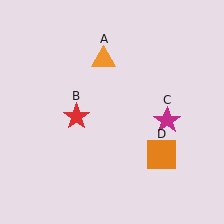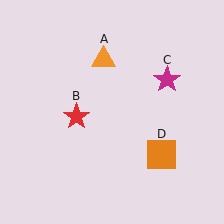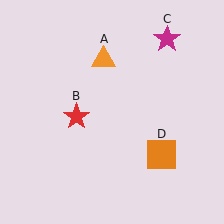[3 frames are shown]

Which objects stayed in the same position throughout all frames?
Orange triangle (object A) and red star (object B) and orange square (object D) remained stationary.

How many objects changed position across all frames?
1 object changed position: magenta star (object C).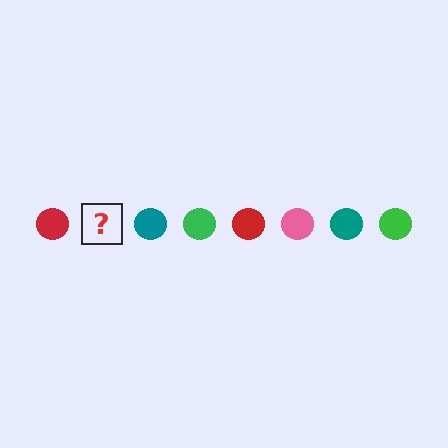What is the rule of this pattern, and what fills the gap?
The rule is that the pattern cycles through red, pink, teal, green circles. The gap should be filled with a pink circle.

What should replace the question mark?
The question mark should be replaced with a pink circle.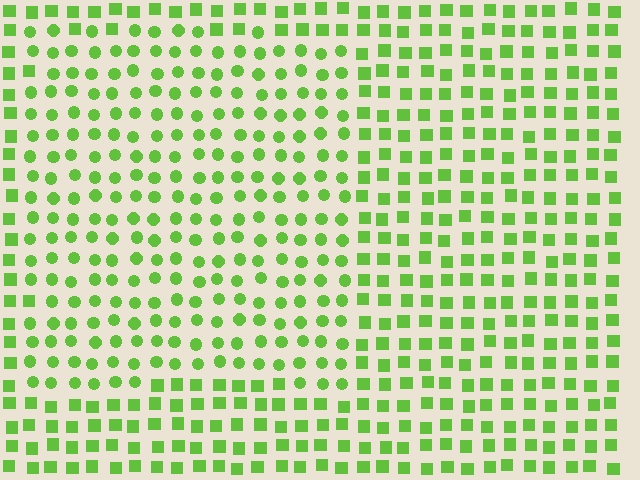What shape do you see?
I see a rectangle.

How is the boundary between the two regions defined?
The boundary is defined by a change in element shape: circles inside vs. squares outside. All elements share the same color and spacing.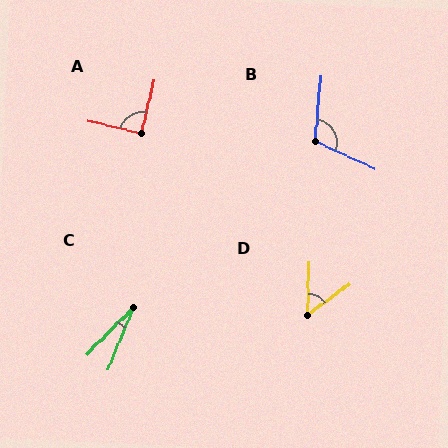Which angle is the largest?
B, at approximately 110 degrees.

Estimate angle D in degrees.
Approximately 51 degrees.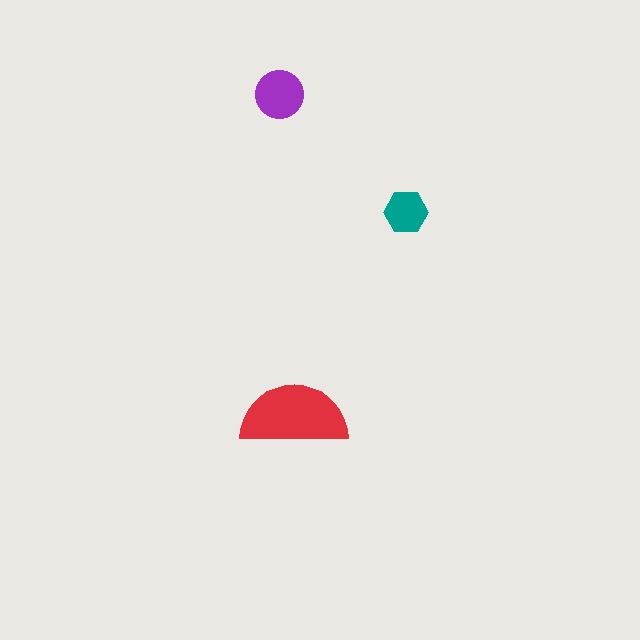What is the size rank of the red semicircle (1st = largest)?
1st.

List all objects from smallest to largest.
The teal hexagon, the purple circle, the red semicircle.